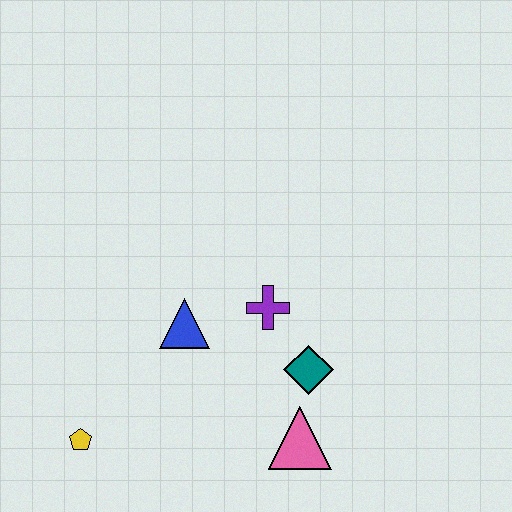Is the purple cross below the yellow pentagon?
No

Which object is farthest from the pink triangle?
The yellow pentagon is farthest from the pink triangle.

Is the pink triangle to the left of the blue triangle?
No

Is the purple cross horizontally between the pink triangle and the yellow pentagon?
Yes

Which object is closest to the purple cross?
The teal diamond is closest to the purple cross.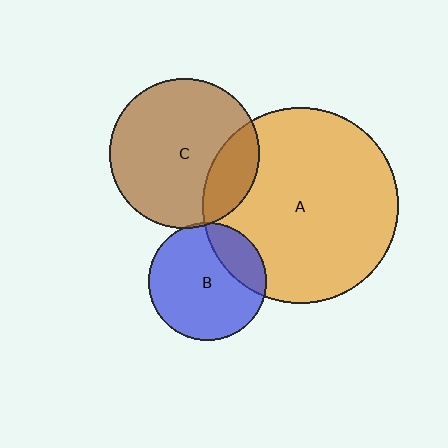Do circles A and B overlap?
Yes.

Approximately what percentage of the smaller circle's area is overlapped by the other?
Approximately 20%.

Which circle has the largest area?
Circle A (orange).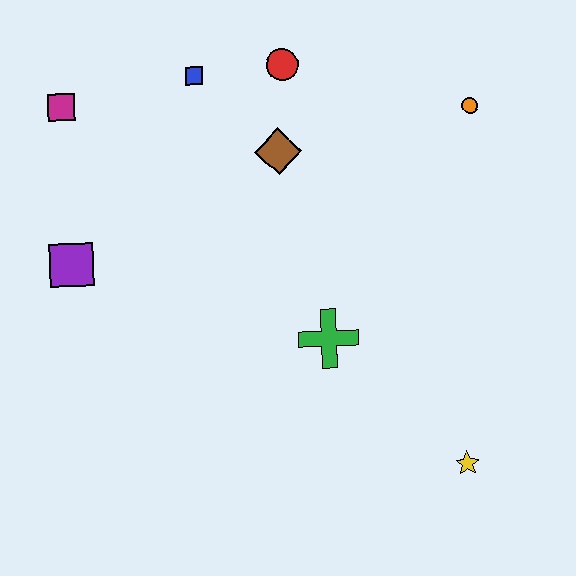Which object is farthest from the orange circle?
The purple square is farthest from the orange circle.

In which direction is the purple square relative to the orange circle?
The purple square is to the left of the orange circle.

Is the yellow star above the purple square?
No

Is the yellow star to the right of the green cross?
Yes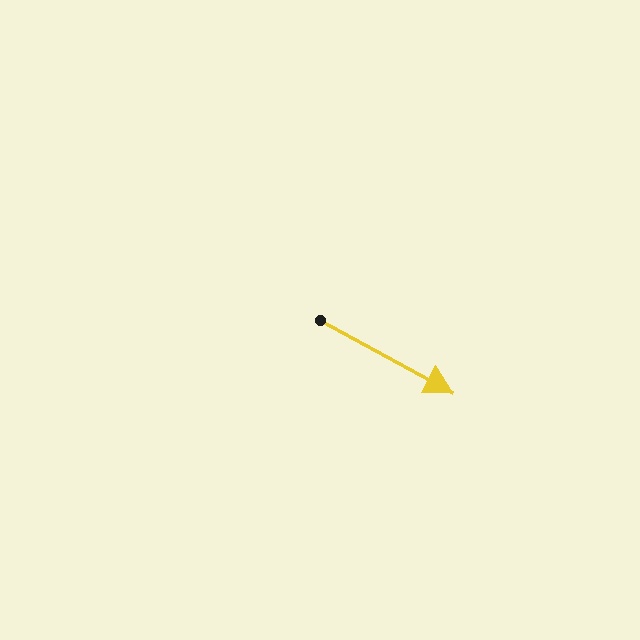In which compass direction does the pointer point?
Southeast.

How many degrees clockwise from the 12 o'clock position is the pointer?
Approximately 119 degrees.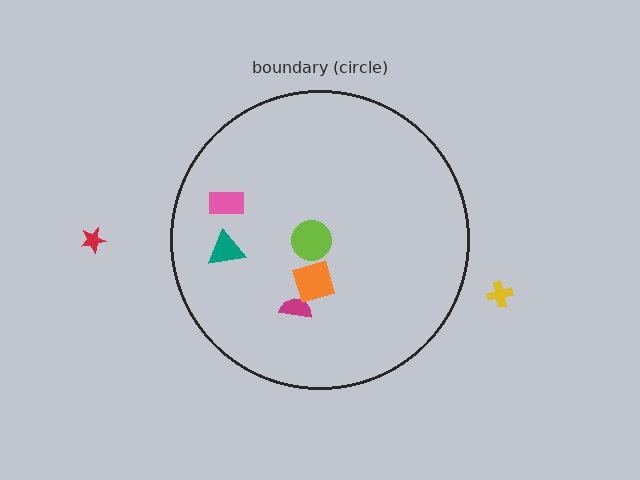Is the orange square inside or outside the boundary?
Inside.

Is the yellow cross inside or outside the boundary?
Outside.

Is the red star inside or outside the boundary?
Outside.